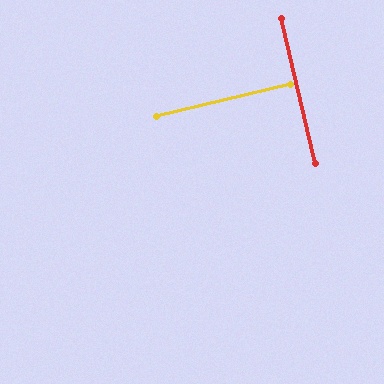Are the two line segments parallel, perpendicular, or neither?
Perpendicular — they meet at approximately 90°.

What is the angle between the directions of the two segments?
Approximately 90 degrees.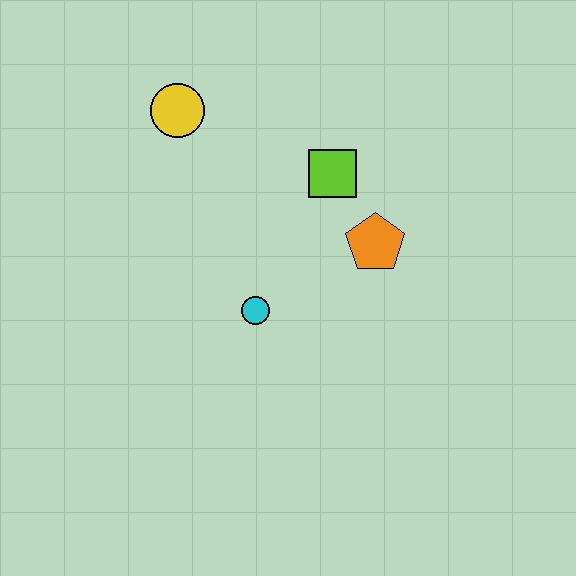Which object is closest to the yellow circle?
The lime square is closest to the yellow circle.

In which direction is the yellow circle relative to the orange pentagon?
The yellow circle is to the left of the orange pentagon.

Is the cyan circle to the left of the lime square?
Yes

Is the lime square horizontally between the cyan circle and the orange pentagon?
Yes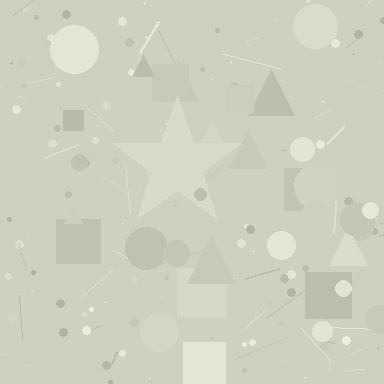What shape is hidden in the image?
A star is hidden in the image.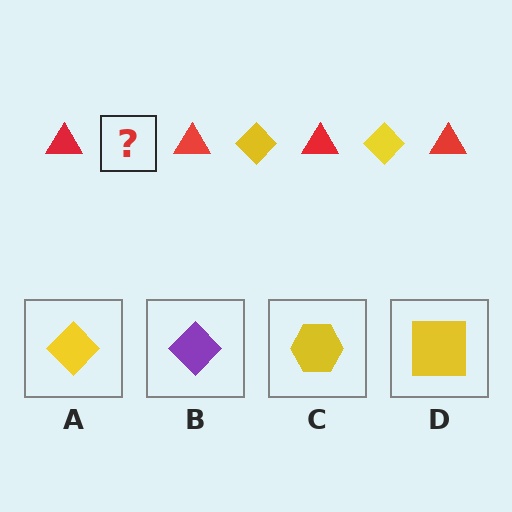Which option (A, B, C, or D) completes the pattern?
A.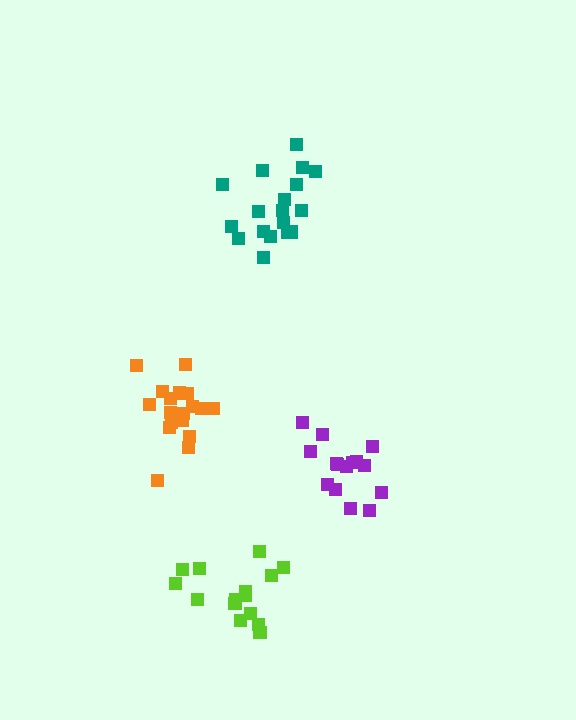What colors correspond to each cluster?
The clusters are colored: teal, purple, lime, orange.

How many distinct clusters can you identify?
There are 4 distinct clusters.